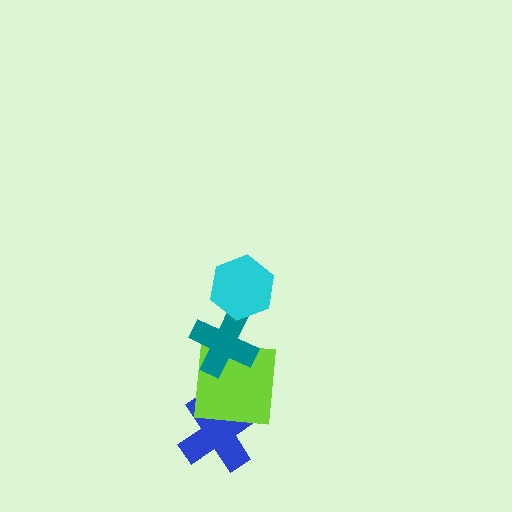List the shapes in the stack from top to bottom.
From top to bottom: the cyan hexagon, the teal cross, the lime square, the blue cross.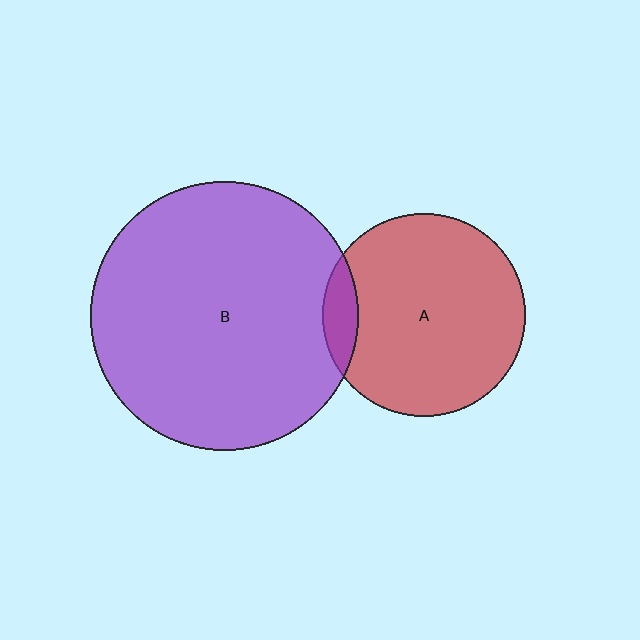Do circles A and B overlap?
Yes.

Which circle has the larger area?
Circle B (purple).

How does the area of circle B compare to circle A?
Approximately 1.8 times.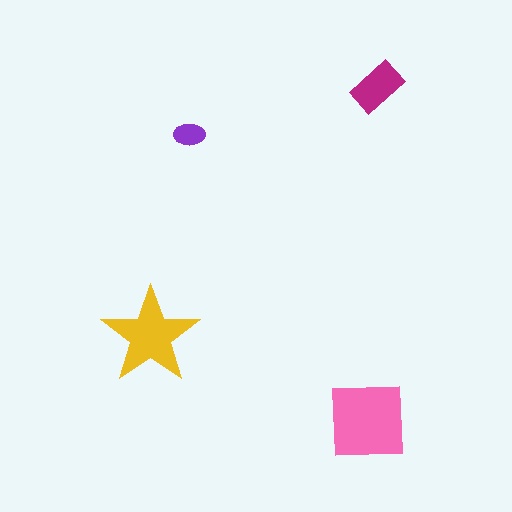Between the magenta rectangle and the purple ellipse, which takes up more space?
The magenta rectangle.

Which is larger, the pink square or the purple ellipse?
The pink square.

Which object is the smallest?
The purple ellipse.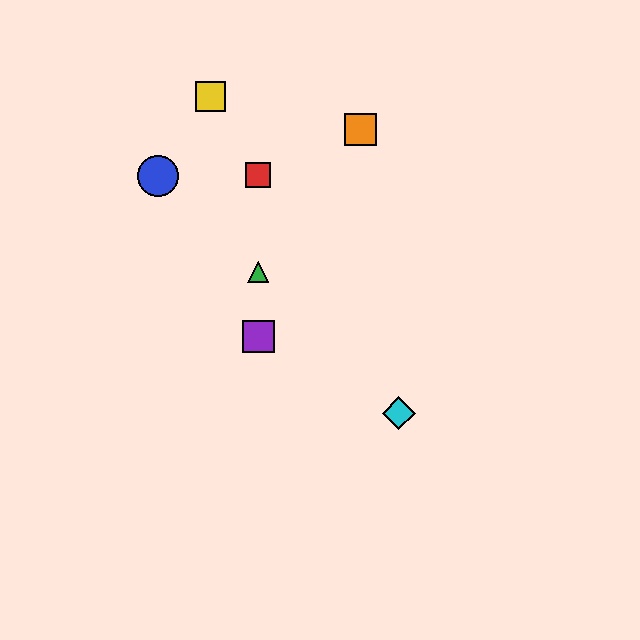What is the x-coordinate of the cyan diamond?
The cyan diamond is at x≈399.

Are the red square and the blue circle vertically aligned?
No, the red square is at x≈258 and the blue circle is at x≈158.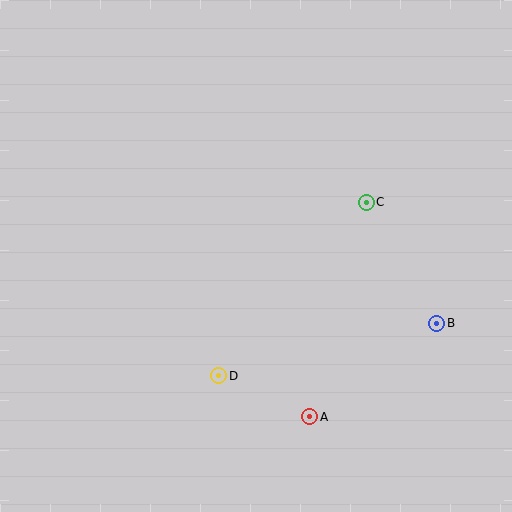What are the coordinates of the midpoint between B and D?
The midpoint between B and D is at (328, 350).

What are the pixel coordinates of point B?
Point B is at (437, 323).